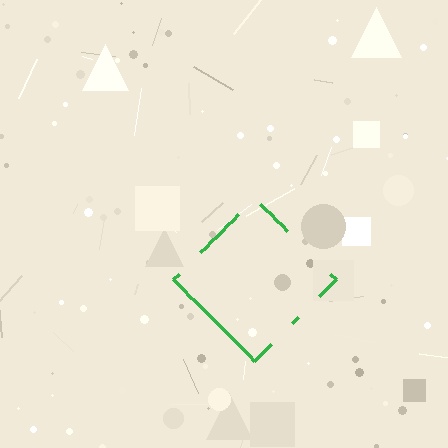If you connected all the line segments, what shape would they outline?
They would outline a diamond.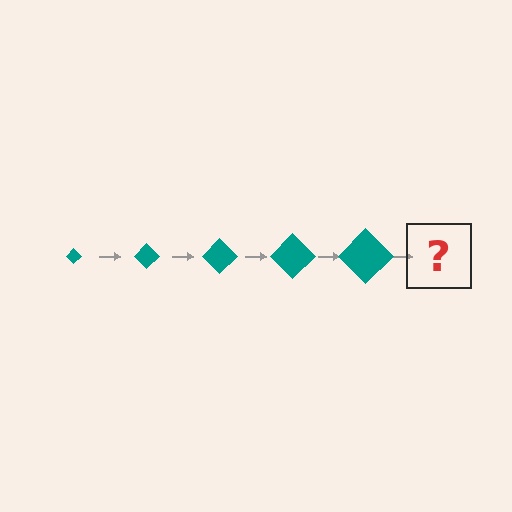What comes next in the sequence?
The next element should be a teal diamond, larger than the previous one.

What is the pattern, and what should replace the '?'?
The pattern is that the diamond gets progressively larger each step. The '?' should be a teal diamond, larger than the previous one.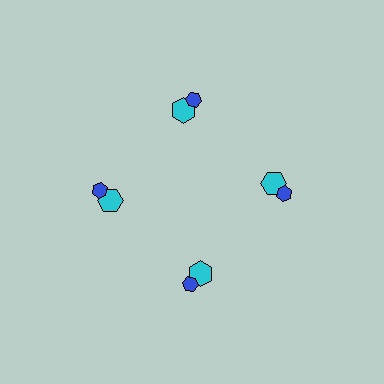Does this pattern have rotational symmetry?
Yes, this pattern has 4-fold rotational symmetry. It looks the same after rotating 90 degrees around the center.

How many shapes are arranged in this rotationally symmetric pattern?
There are 8 shapes, arranged in 4 groups of 2.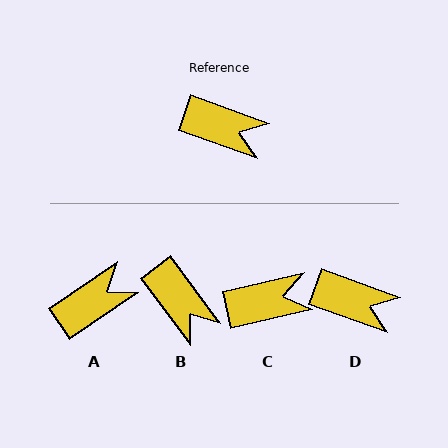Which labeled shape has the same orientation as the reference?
D.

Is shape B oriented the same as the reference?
No, it is off by about 34 degrees.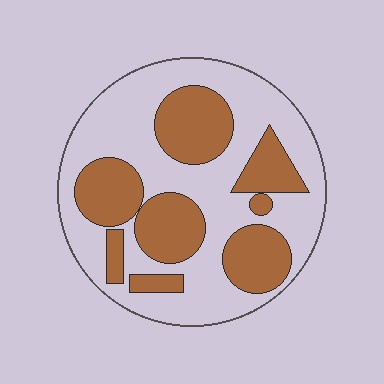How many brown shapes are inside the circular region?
8.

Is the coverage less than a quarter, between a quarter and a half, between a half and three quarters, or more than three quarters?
Between a quarter and a half.